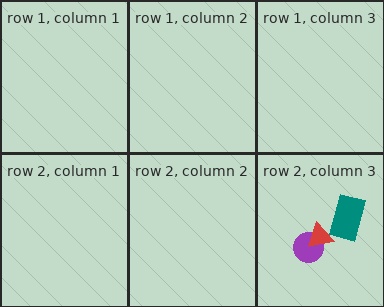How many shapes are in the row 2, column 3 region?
3.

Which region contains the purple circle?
The row 2, column 3 region.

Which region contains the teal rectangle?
The row 2, column 3 region.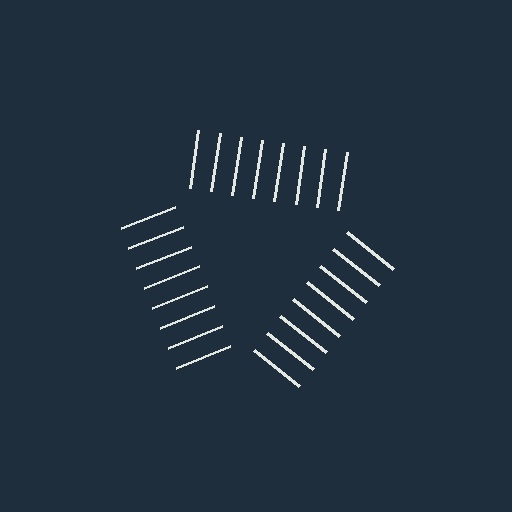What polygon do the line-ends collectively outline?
An illusory triangle — the line segments terminate on its edges but no continuous stroke is drawn.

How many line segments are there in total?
24 — 8 along each of the 3 edges.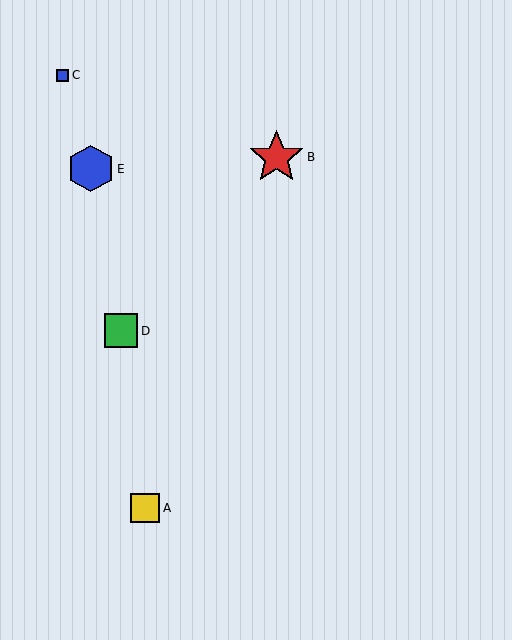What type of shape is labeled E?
Shape E is a blue hexagon.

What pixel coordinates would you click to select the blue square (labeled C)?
Click at (63, 75) to select the blue square C.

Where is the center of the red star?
The center of the red star is at (276, 157).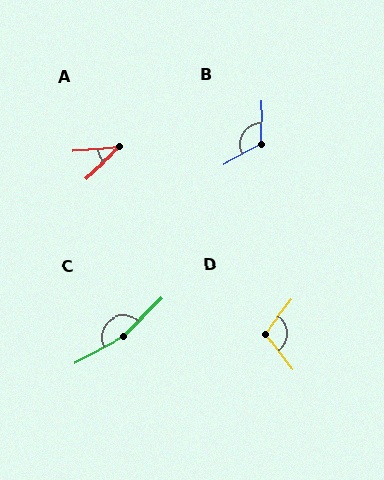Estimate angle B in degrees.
Approximately 120 degrees.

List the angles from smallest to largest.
A (38°), D (105°), B (120°), C (163°).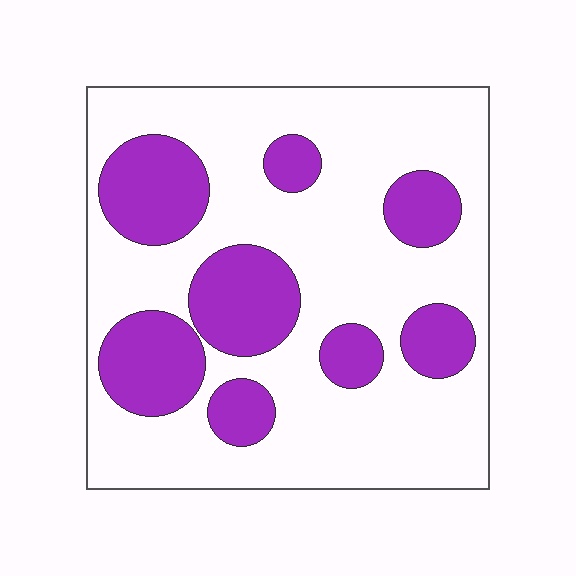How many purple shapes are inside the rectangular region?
8.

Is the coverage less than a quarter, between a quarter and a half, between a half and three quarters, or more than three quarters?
Between a quarter and a half.